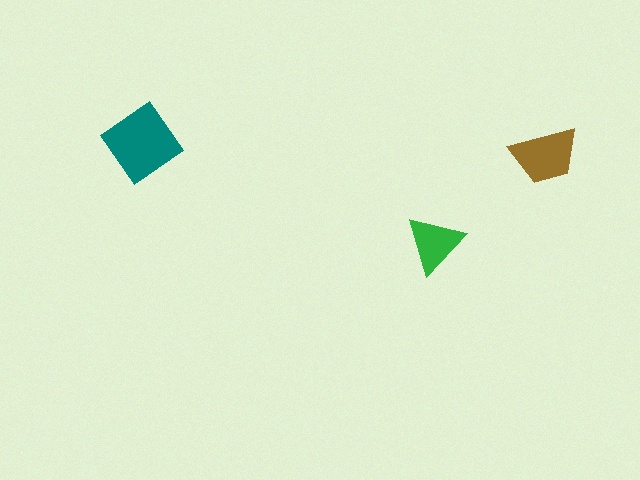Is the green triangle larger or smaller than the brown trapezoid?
Smaller.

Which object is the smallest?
The green triangle.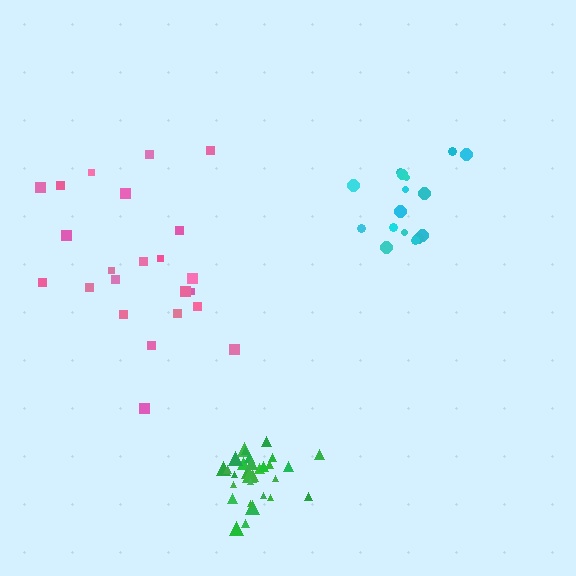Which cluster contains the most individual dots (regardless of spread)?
Green (30).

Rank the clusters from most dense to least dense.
green, cyan, pink.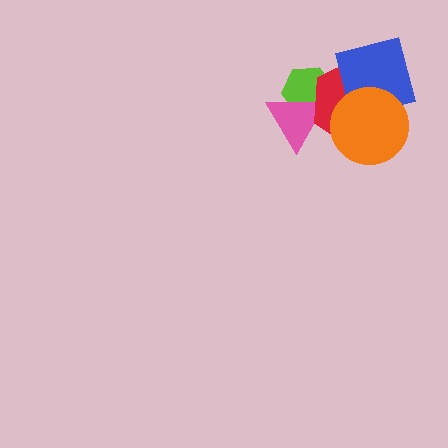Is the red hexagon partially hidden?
Yes, it is partially covered by another shape.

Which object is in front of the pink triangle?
The red hexagon is in front of the pink triangle.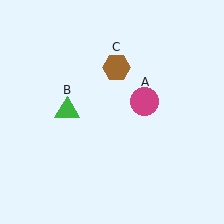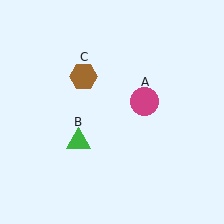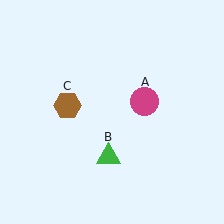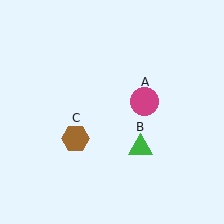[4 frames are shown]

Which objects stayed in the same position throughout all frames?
Magenta circle (object A) remained stationary.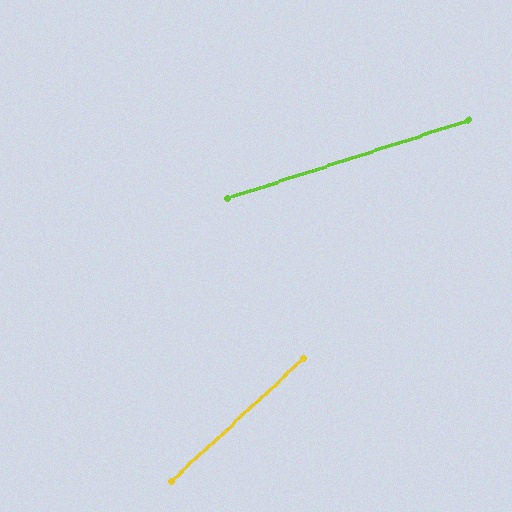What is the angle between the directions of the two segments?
Approximately 25 degrees.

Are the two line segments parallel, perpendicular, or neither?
Neither parallel nor perpendicular — they differ by about 25°.